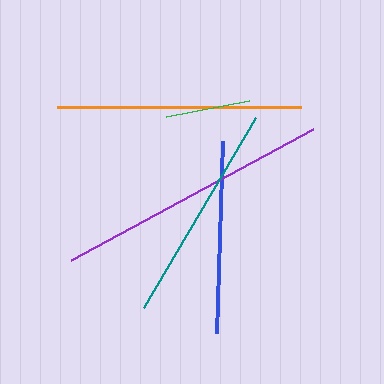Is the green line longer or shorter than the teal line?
The teal line is longer than the green line.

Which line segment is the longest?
The purple line is the longest at approximately 276 pixels.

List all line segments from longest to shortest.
From longest to shortest: purple, orange, teal, blue, green.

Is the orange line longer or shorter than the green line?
The orange line is longer than the green line.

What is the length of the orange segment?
The orange segment is approximately 243 pixels long.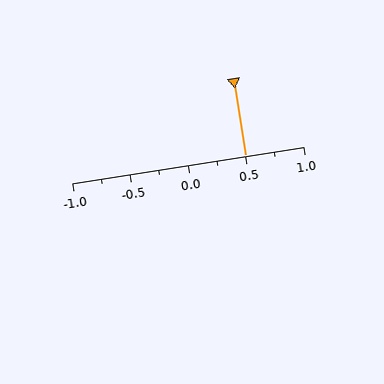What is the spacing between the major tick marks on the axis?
The major ticks are spaced 0.5 apart.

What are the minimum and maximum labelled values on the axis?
The axis runs from -1.0 to 1.0.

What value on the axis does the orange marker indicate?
The marker indicates approximately 0.5.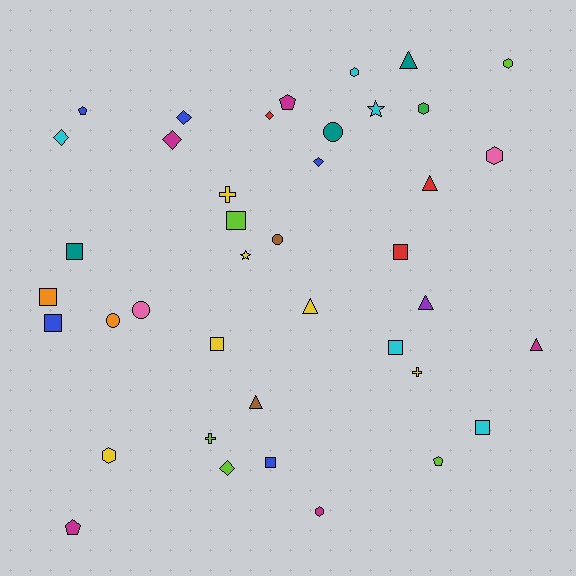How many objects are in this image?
There are 40 objects.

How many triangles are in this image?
There are 6 triangles.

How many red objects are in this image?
There are 3 red objects.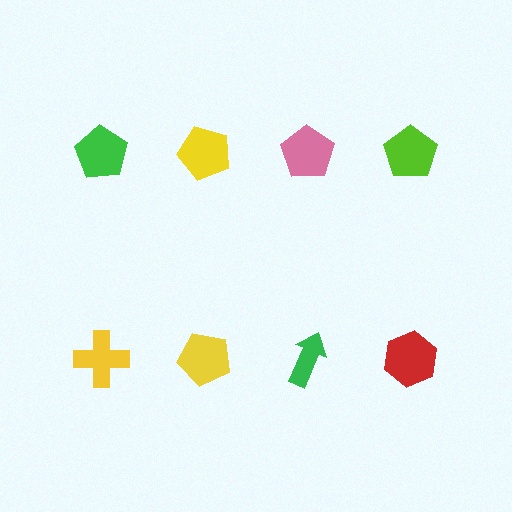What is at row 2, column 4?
A red hexagon.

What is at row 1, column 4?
A lime pentagon.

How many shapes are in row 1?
4 shapes.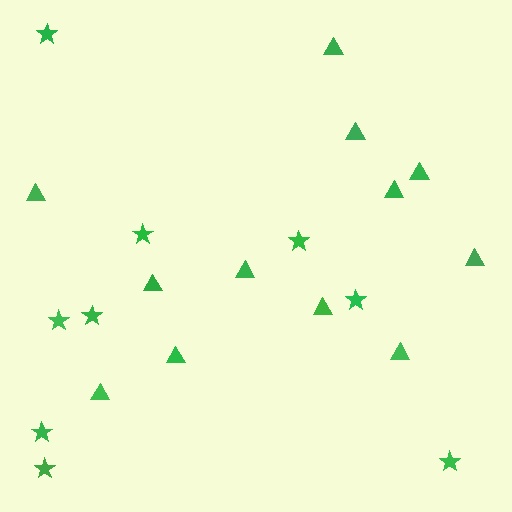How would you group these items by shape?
There are 2 groups: one group of triangles (12) and one group of stars (9).